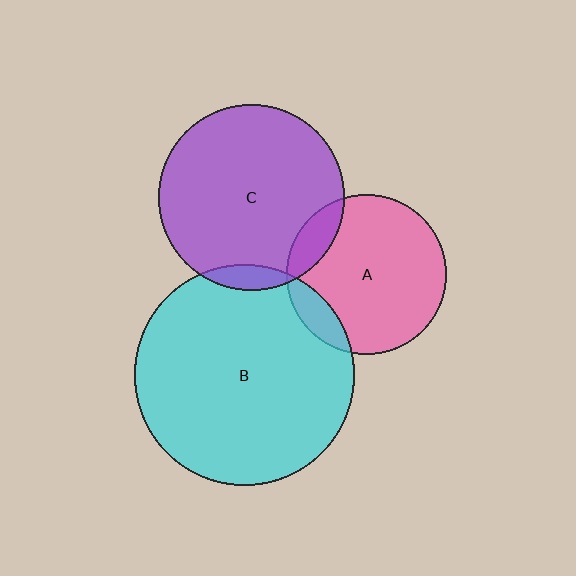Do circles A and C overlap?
Yes.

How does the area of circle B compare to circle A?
Approximately 1.9 times.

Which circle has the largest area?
Circle B (cyan).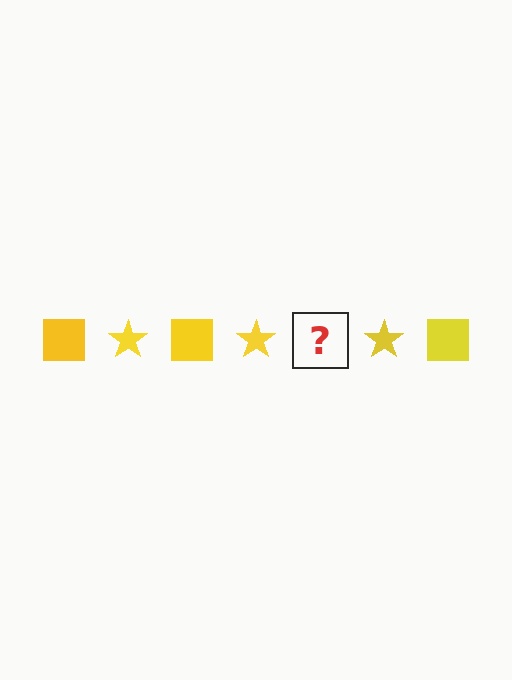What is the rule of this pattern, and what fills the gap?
The rule is that the pattern cycles through square, star shapes in yellow. The gap should be filled with a yellow square.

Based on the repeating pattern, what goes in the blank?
The blank should be a yellow square.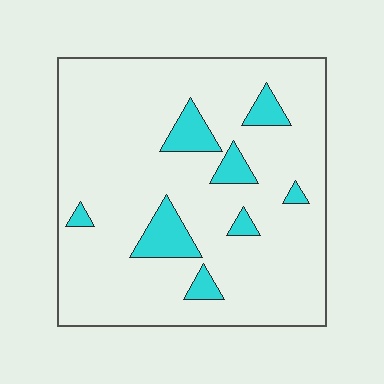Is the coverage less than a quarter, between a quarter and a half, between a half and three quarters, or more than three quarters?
Less than a quarter.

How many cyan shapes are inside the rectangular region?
8.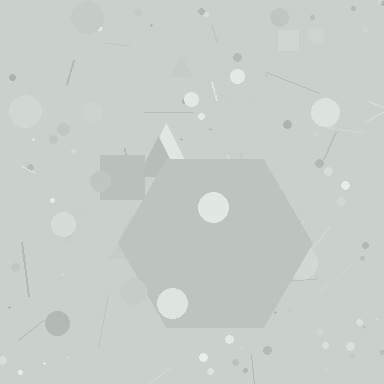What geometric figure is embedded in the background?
A hexagon is embedded in the background.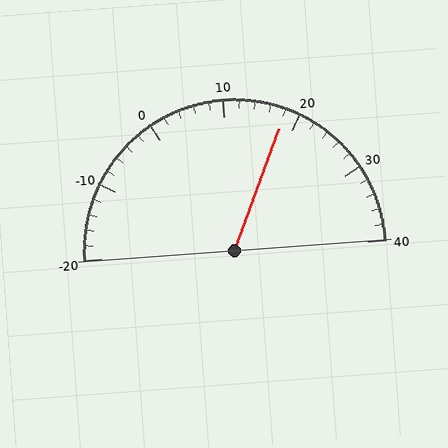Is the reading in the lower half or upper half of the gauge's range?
The reading is in the upper half of the range (-20 to 40).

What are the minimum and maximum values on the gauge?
The gauge ranges from -20 to 40.